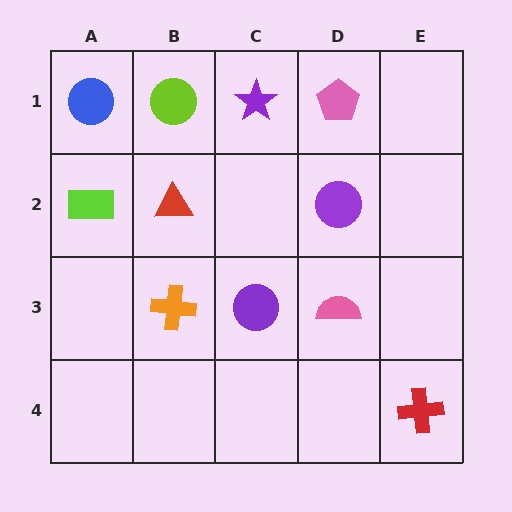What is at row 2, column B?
A red triangle.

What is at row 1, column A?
A blue circle.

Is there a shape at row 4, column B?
No, that cell is empty.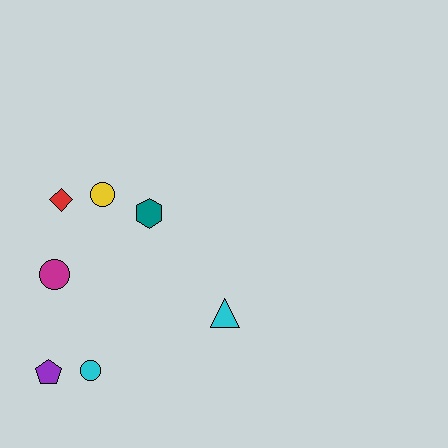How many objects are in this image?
There are 7 objects.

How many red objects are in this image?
There is 1 red object.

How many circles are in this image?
There are 3 circles.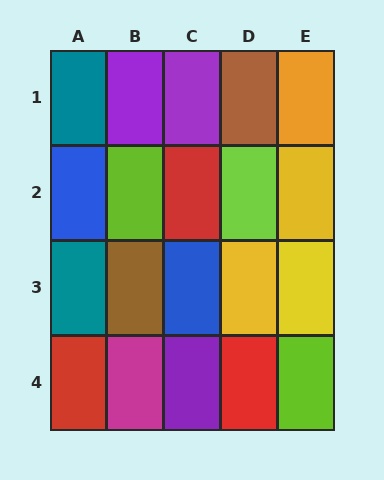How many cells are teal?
2 cells are teal.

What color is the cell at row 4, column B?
Magenta.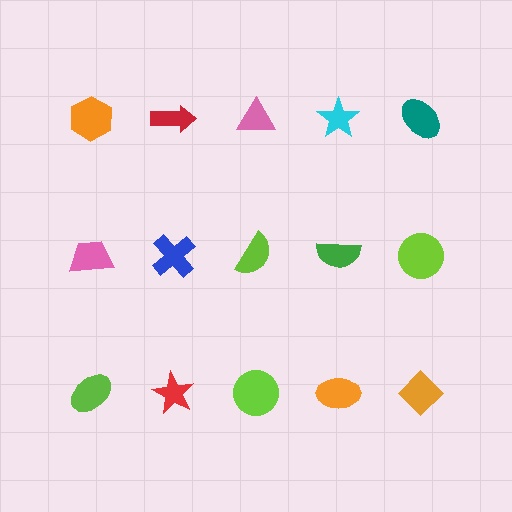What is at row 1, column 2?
A red arrow.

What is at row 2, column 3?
A lime semicircle.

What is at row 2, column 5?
A lime circle.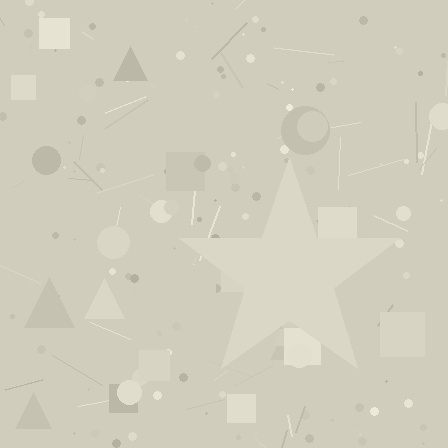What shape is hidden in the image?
A star is hidden in the image.